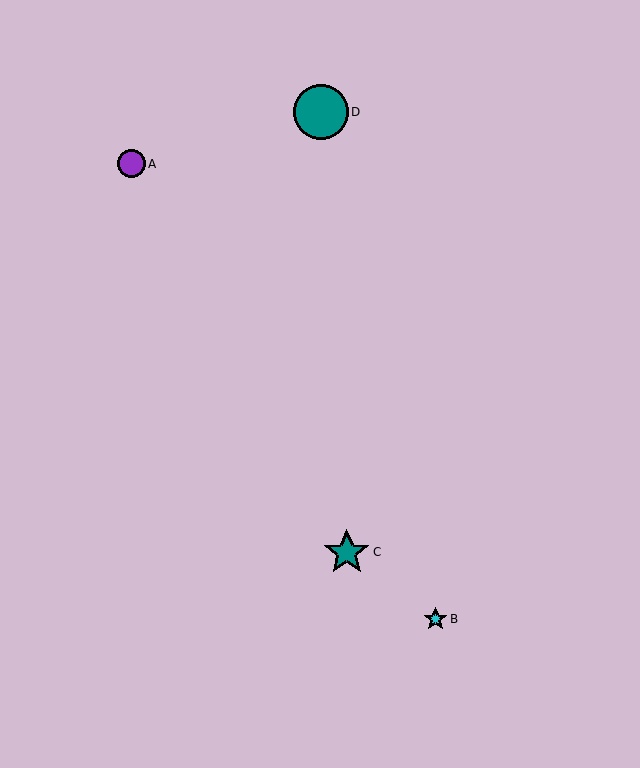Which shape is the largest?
The teal circle (labeled D) is the largest.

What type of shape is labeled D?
Shape D is a teal circle.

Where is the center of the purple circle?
The center of the purple circle is at (131, 164).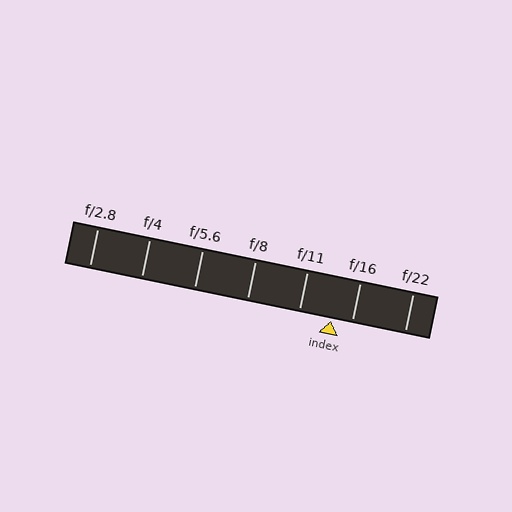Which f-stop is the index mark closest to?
The index mark is closest to f/16.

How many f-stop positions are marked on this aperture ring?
There are 7 f-stop positions marked.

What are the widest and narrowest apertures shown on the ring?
The widest aperture shown is f/2.8 and the narrowest is f/22.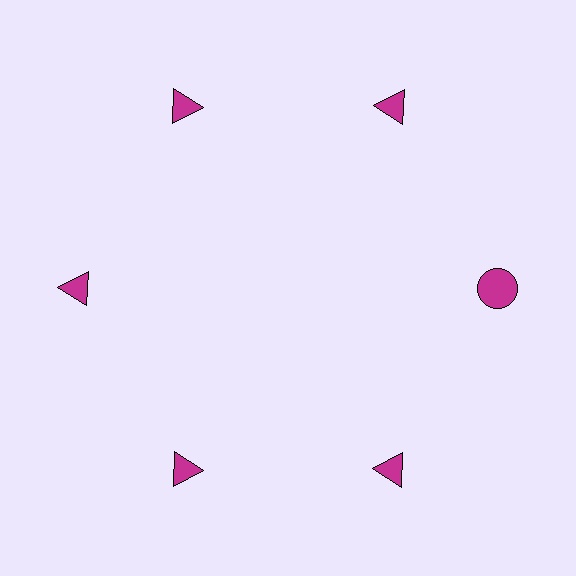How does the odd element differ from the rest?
It has a different shape: circle instead of triangle.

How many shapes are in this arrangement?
There are 6 shapes arranged in a ring pattern.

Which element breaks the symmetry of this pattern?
The magenta circle at roughly the 3 o'clock position breaks the symmetry. All other shapes are magenta triangles.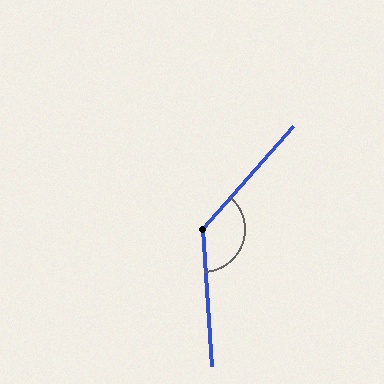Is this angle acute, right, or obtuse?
It is obtuse.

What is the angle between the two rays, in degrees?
Approximately 135 degrees.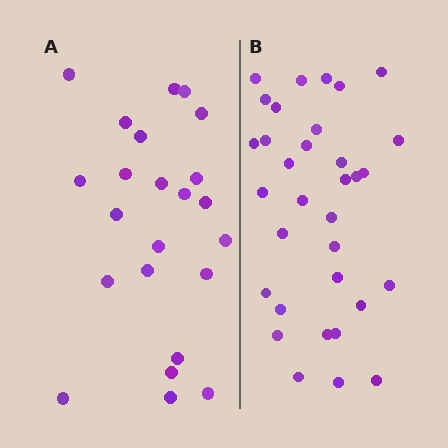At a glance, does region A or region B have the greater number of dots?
Region B (the right region) has more dots.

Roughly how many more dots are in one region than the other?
Region B has roughly 10 or so more dots than region A.